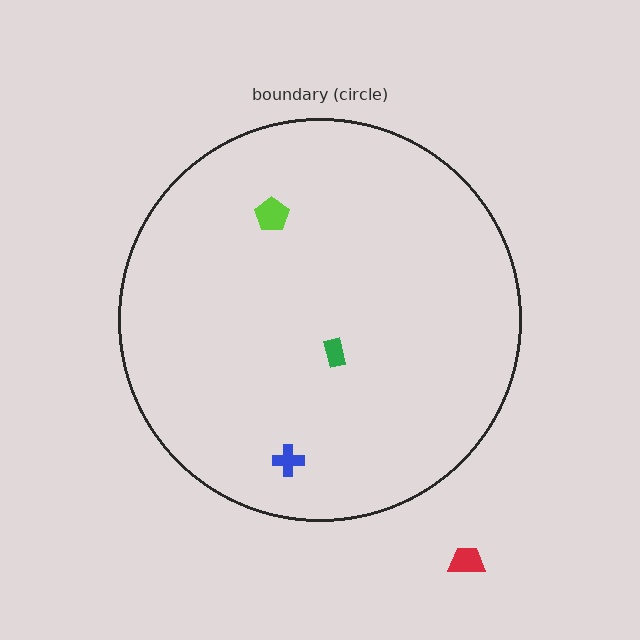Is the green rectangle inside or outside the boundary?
Inside.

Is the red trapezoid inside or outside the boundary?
Outside.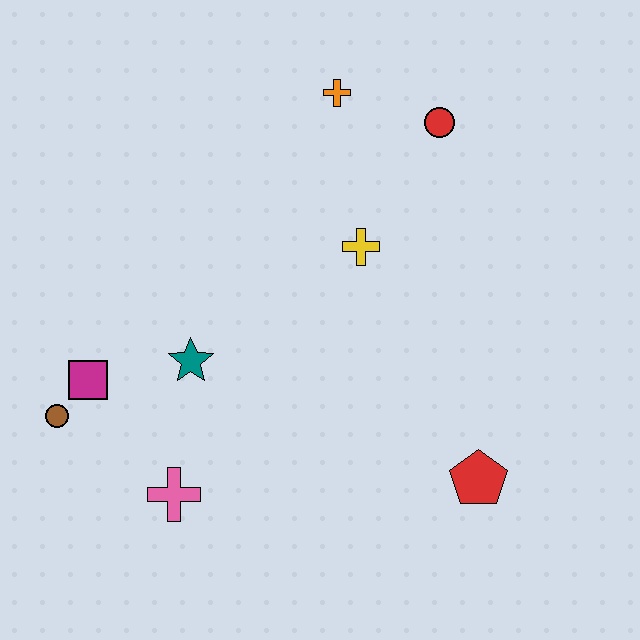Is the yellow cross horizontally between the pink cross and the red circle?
Yes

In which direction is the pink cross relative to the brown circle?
The pink cross is to the right of the brown circle.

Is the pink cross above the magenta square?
No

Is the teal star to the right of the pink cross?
Yes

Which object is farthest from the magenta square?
The red circle is farthest from the magenta square.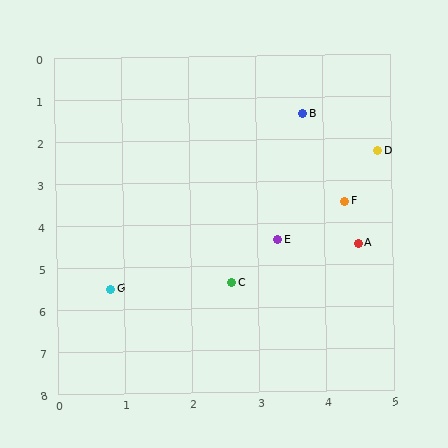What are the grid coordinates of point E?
Point E is at approximately (3.3, 4.4).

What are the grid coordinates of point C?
Point C is at approximately (2.6, 5.4).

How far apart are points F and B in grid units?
Points F and B are about 2.2 grid units apart.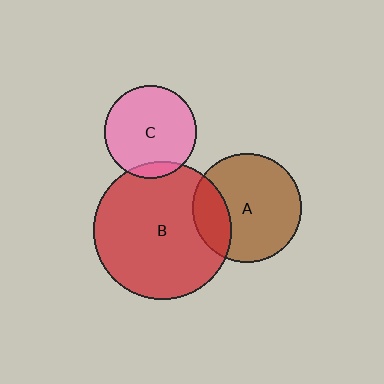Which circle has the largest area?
Circle B (red).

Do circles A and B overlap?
Yes.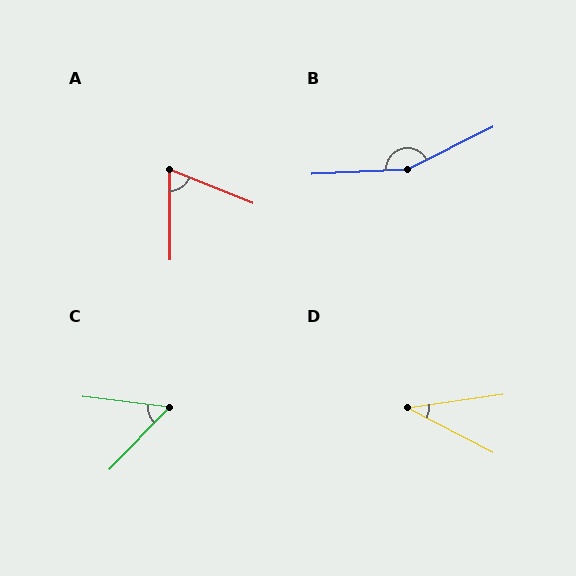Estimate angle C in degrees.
Approximately 53 degrees.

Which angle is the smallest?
D, at approximately 35 degrees.